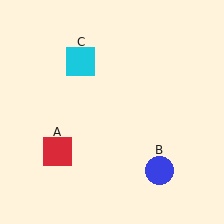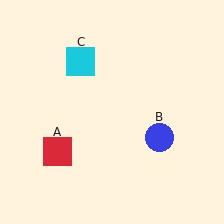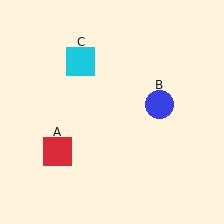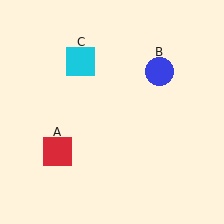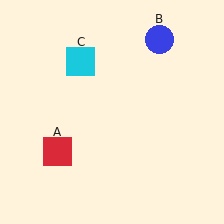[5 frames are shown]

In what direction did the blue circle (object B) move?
The blue circle (object B) moved up.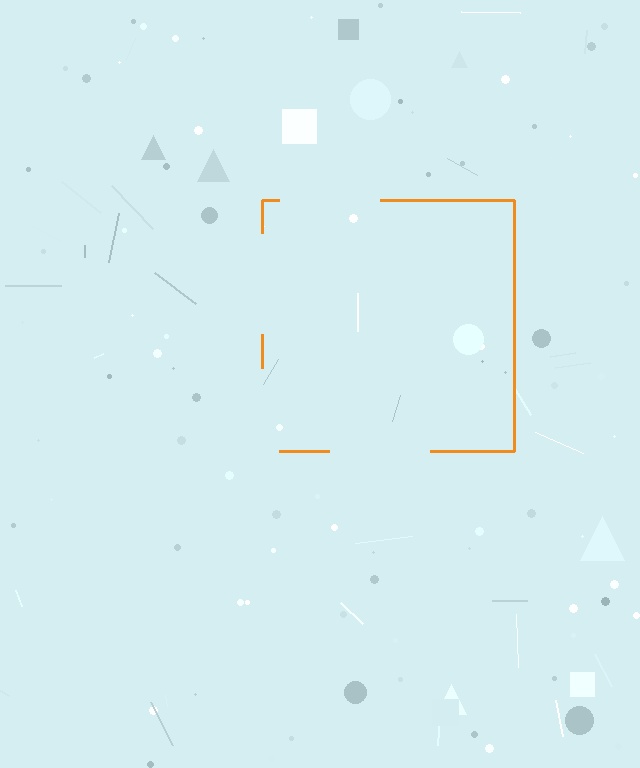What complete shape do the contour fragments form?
The contour fragments form a square.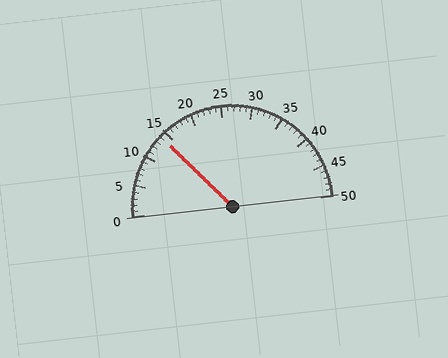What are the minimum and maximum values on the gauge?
The gauge ranges from 0 to 50.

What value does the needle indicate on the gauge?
The needle indicates approximately 14.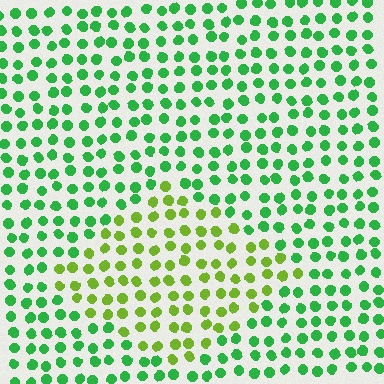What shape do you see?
I see a diamond.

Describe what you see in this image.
The image is filled with small green elements in a uniform arrangement. A diamond-shaped region is visible where the elements are tinted to a slightly different hue, forming a subtle color boundary.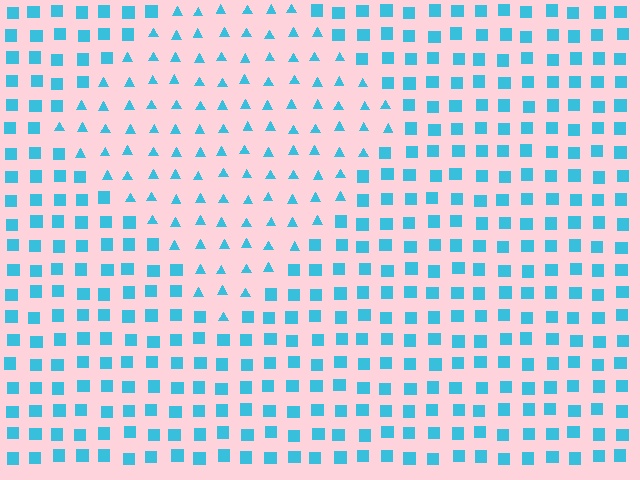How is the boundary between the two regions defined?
The boundary is defined by a change in element shape: triangles inside vs. squares outside. All elements share the same color and spacing.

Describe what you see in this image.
The image is filled with small cyan elements arranged in a uniform grid. A diamond-shaped region contains triangles, while the surrounding area contains squares. The boundary is defined purely by the change in element shape.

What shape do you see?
I see a diamond.